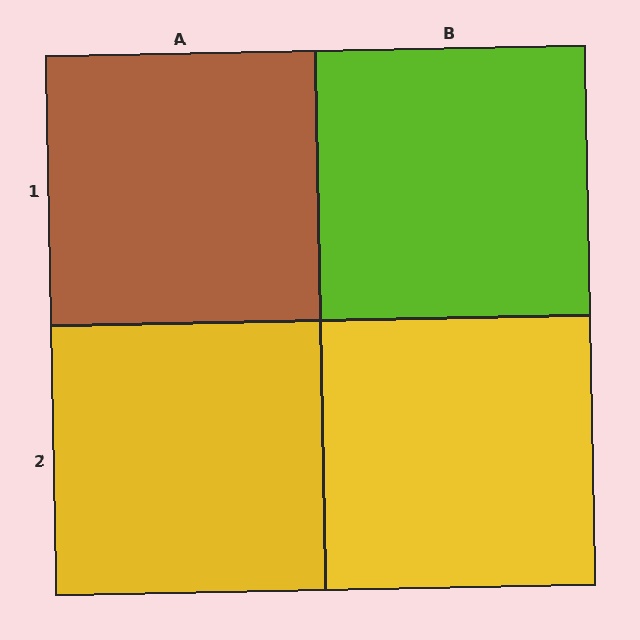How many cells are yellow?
2 cells are yellow.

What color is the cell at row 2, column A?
Yellow.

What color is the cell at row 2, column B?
Yellow.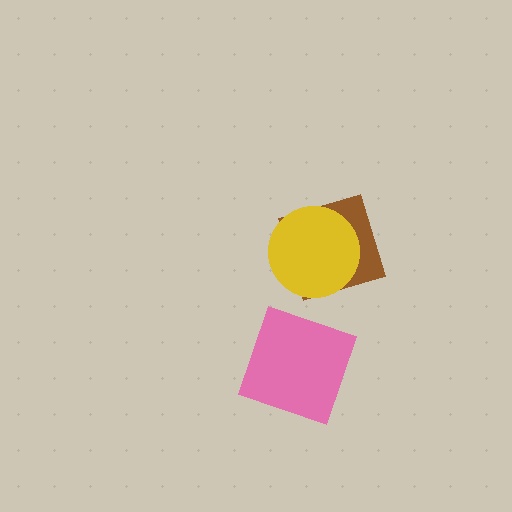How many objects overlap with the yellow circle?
1 object overlaps with the yellow circle.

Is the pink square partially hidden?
No, no other shape covers it.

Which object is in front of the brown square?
The yellow circle is in front of the brown square.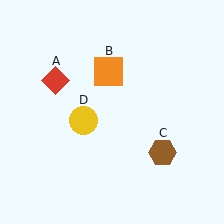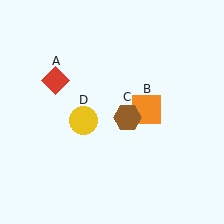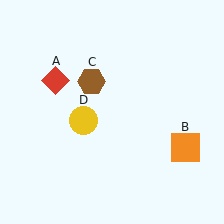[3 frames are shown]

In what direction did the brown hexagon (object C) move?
The brown hexagon (object C) moved up and to the left.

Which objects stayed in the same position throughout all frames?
Red diamond (object A) and yellow circle (object D) remained stationary.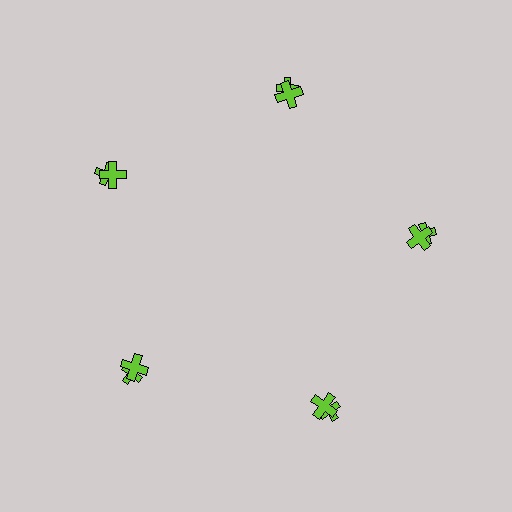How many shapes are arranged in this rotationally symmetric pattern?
There are 10 shapes, arranged in 5 groups of 2.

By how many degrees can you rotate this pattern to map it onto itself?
The pattern maps onto itself every 72 degrees of rotation.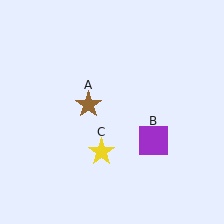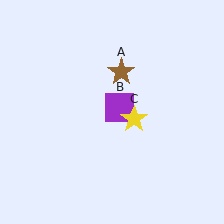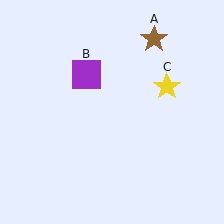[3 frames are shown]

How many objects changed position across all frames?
3 objects changed position: brown star (object A), purple square (object B), yellow star (object C).